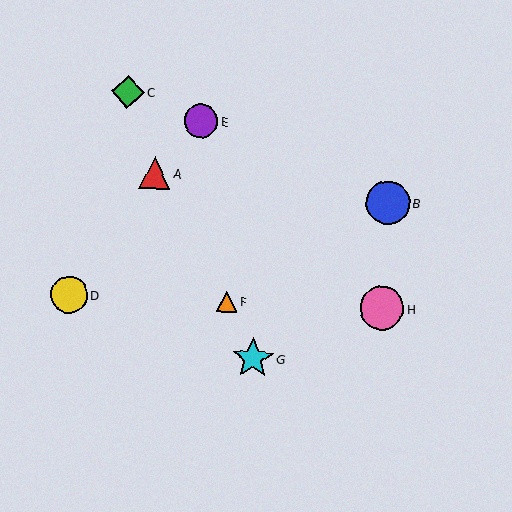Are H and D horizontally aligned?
Yes, both are at y≈308.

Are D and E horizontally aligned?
No, D is at y≈294 and E is at y≈121.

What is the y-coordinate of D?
Object D is at y≈294.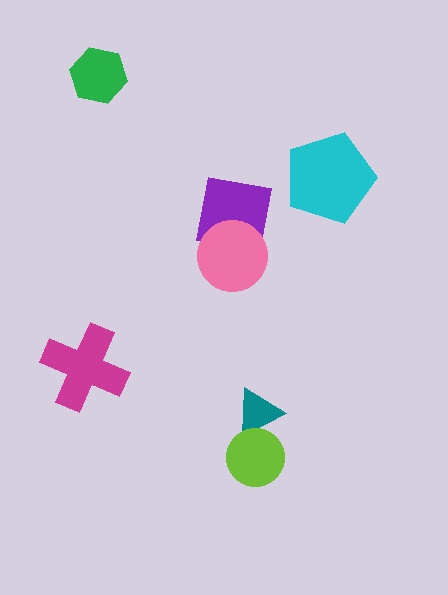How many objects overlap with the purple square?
1 object overlaps with the purple square.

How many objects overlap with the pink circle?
1 object overlaps with the pink circle.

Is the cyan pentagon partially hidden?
No, no other shape covers it.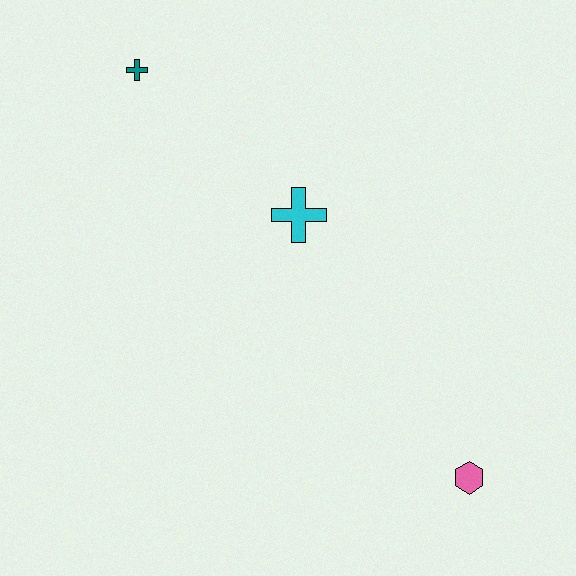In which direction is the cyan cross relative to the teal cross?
The cyan cross is to the right of the teal cross.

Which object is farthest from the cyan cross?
The pink hexagon is farthest from the cyan cross.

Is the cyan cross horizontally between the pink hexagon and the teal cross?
Yes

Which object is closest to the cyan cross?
The teal cross is closest to the cyan cross.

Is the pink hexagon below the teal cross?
Yes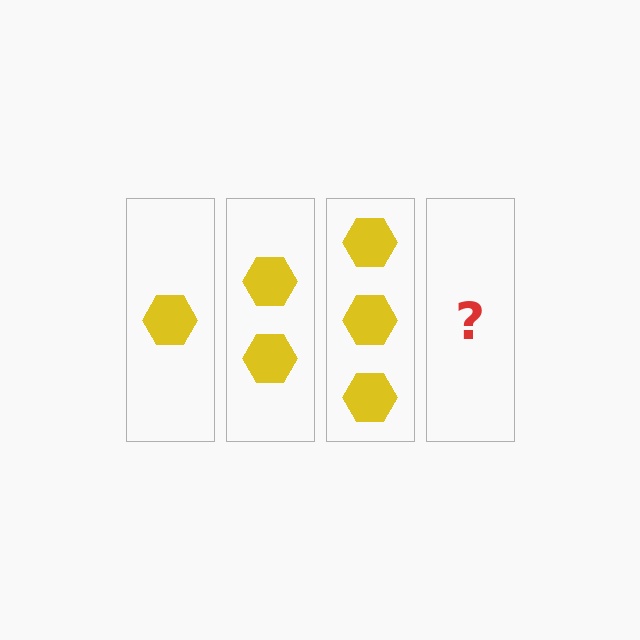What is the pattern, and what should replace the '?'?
The pattern is that each step adds one more hexagon. The '?' should be 4 hexagons.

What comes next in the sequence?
The next element should be 4 hexagons.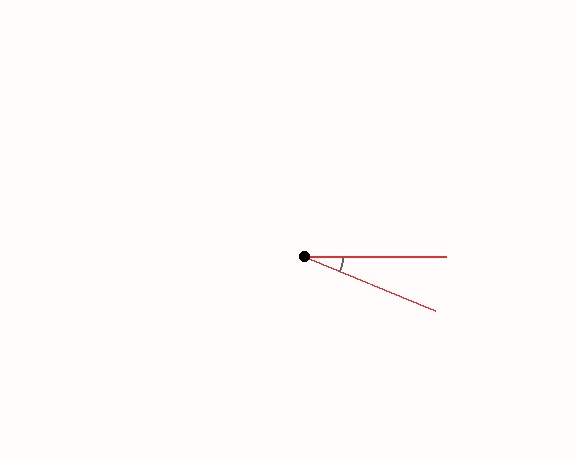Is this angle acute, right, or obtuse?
It is acute.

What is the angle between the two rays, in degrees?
Approximately 23 degrees.